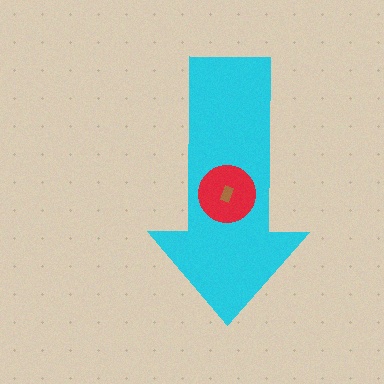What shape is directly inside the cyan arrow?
The red circle.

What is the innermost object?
The brown rectangle.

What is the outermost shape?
The cyan arrow.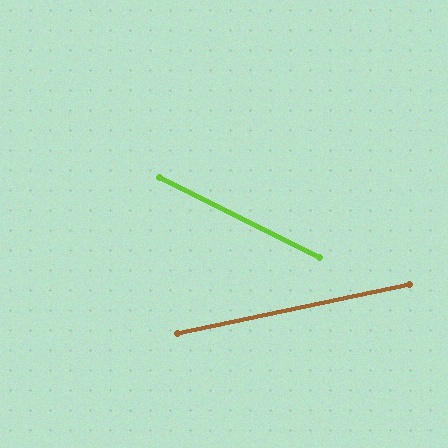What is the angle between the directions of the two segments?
Approximately 39 degrees.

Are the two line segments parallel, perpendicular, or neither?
Neither parallel nor perpendicular — they differ by about 39°.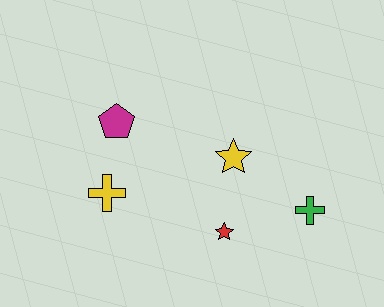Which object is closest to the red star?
The yellow star is closest to the red star.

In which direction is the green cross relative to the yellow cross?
The green cross is to the right of the yellow cross.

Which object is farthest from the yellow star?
The yellow cross is farthest from the yellow star.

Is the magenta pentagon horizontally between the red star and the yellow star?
No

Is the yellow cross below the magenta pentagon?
Yes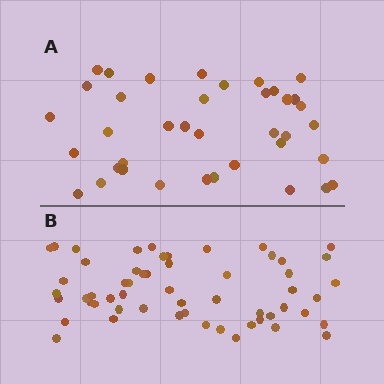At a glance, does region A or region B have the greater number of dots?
Region B (the bottom region) has more dots.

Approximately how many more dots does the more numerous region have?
Region B has approximately 20 more dots than region A.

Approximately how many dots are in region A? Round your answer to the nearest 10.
About 40 dots. (The exact count is 38, which rounds to 40.)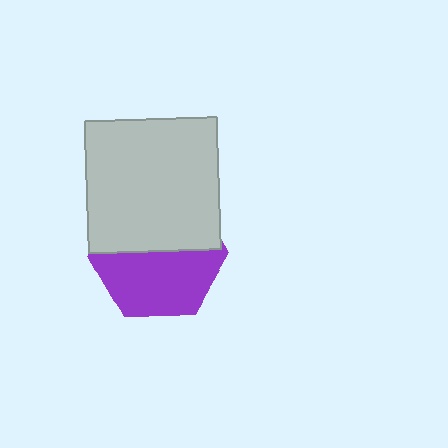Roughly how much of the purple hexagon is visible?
About half of it is visible (roughly 53%).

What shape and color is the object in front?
The object in front is a light gray square.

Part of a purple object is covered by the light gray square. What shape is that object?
It is a hexagon.